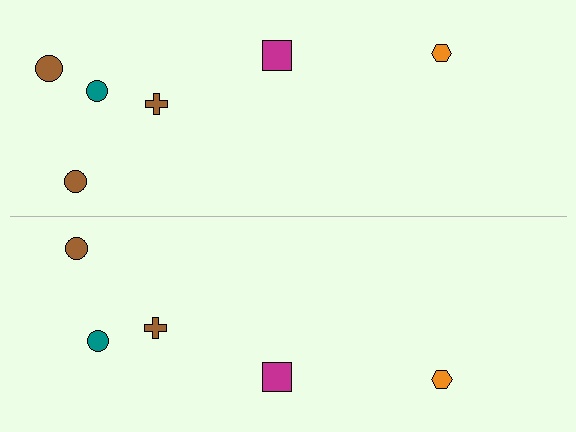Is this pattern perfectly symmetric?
No, the pattern is not perfectly symmetric. A brown circle is missing from the bottom side.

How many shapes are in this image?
There are 11 shapes in this image.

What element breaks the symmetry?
A brown circle is missing from the bottom side.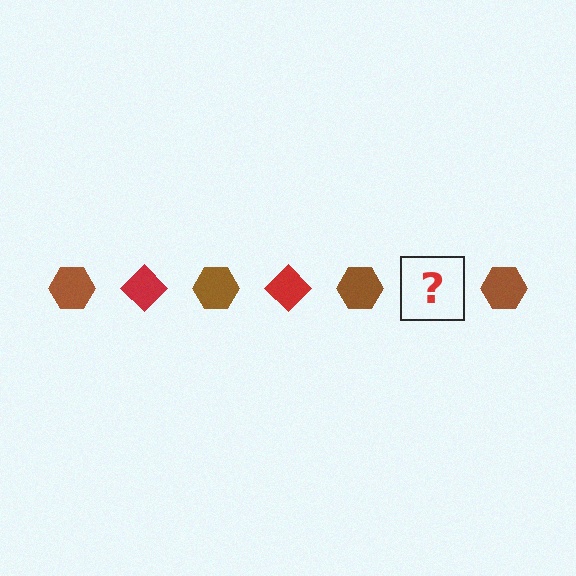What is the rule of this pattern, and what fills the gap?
The rule is that the pattern alternates between brown hexagon and red diamond. The gap should be filled with a red diamond.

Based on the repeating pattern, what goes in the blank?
The blank should be a red diamond.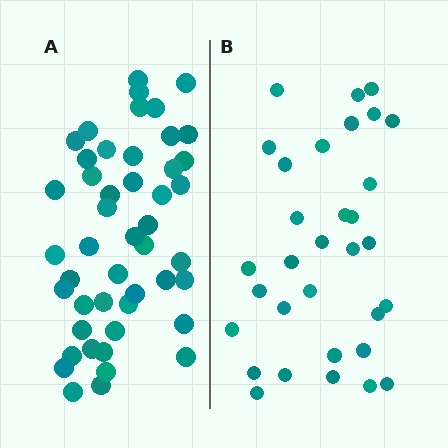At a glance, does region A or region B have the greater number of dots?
Region A (the left region) has more dots.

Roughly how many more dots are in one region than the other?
Region A has approximately 15 more dots than region B.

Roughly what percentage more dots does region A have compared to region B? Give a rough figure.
About 45% more.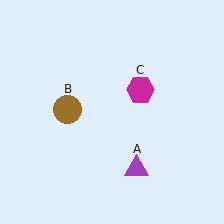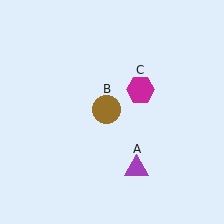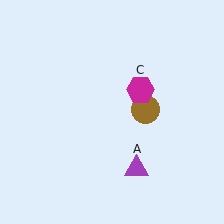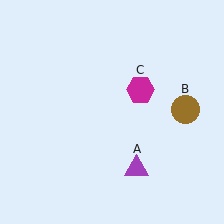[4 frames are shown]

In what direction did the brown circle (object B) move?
The brown circle (object B) moved right.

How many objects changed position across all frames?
1 object changed position: brown circle (object B).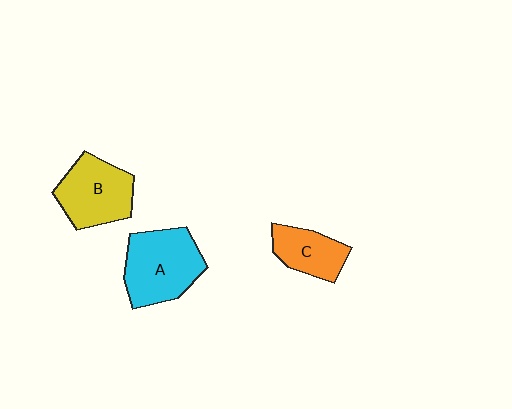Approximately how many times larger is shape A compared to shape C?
Approximately 1.6 times.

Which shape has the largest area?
Shape A (cyan).